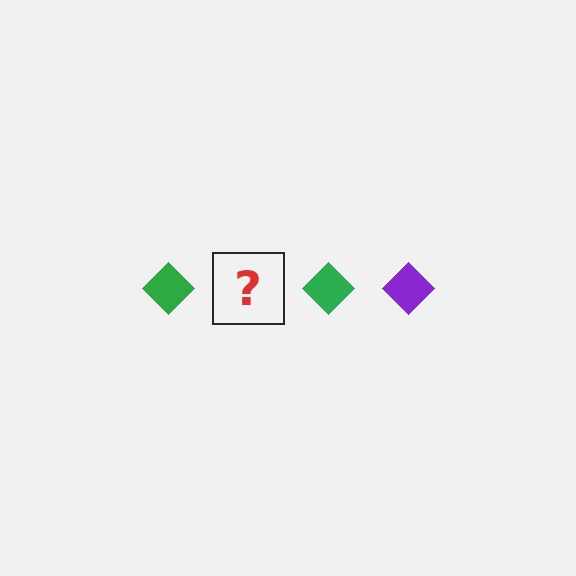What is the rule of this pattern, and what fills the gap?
The rule is that the pattern cycles through green, purple diamonds. The gap should be filled with a purple diamond.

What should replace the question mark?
The question mark should be replaced with a purple diamond.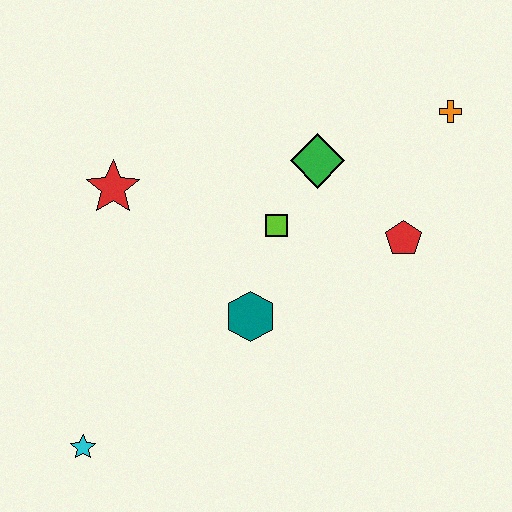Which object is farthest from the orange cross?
The cyan star is farthest from the orange cross.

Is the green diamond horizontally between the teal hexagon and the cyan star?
No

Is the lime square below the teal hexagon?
No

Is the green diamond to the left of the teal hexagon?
No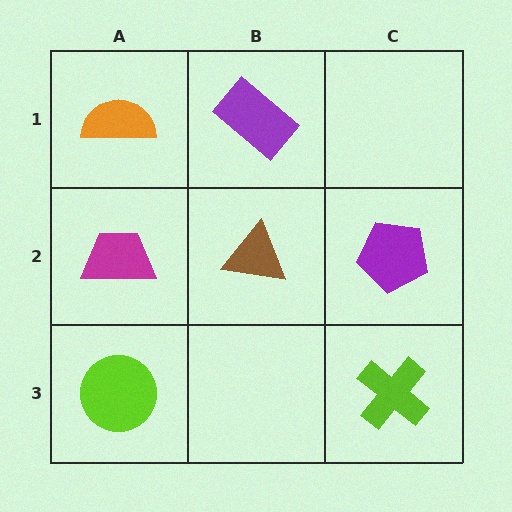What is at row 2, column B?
A brown triangle.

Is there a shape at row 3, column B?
No, that cell is empty.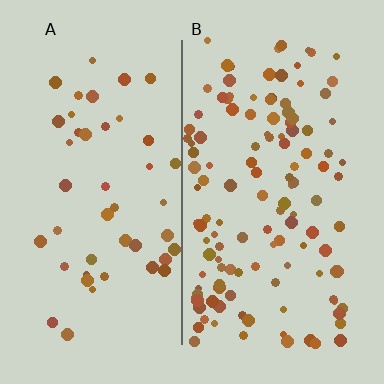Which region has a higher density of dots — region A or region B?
B (the right).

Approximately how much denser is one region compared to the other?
Approximately 2.7× — region B over region A.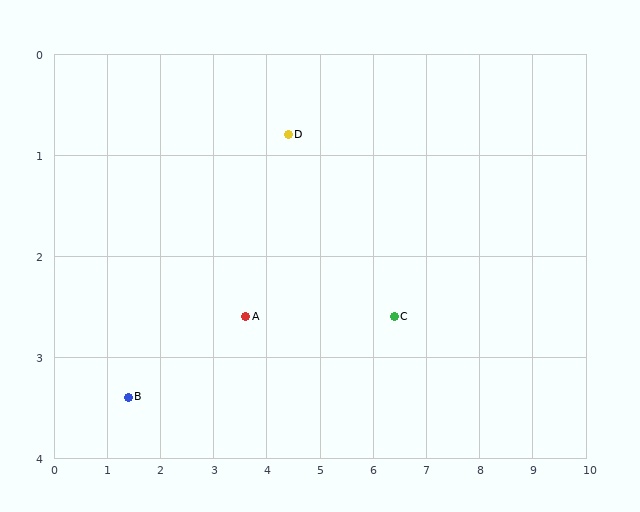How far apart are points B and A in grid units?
Points B and A are about 2.3 grid units apart.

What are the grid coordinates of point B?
Point B is at approximately (1.4, 3.4).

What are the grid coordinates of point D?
Point D is at approximately (4.4, 0.8).